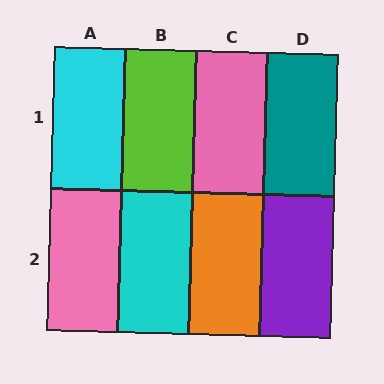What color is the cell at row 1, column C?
Pink.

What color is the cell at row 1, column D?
Teal.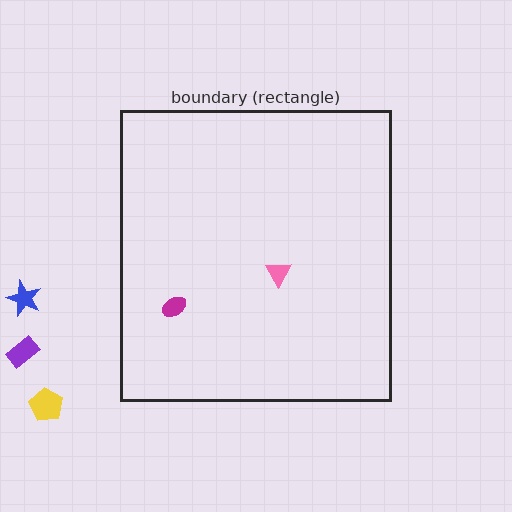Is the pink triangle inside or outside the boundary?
Inside.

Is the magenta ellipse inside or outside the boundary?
Inside.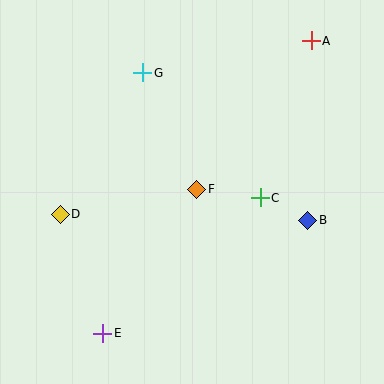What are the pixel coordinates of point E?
Point E is at (103, 333).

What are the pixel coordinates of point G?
Point G is at (143, 73).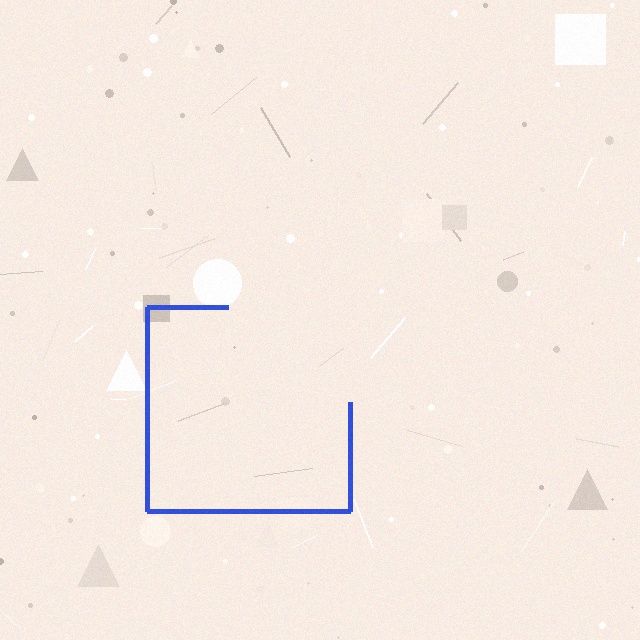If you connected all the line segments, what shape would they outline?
They would outline a square.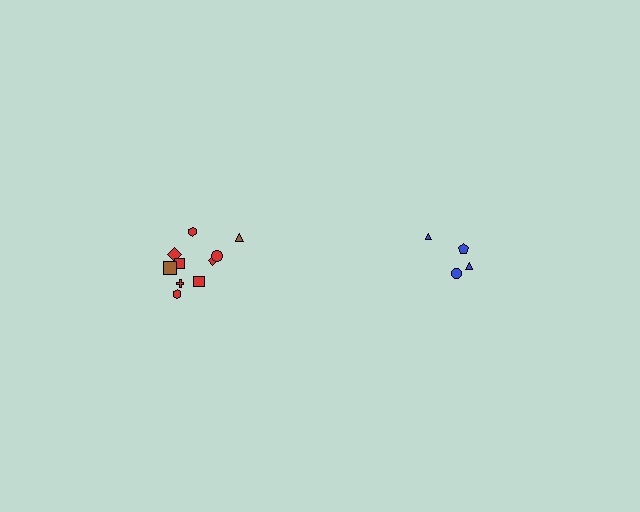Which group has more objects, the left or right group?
The left group.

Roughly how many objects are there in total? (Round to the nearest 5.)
Roughly 15 objects in total.